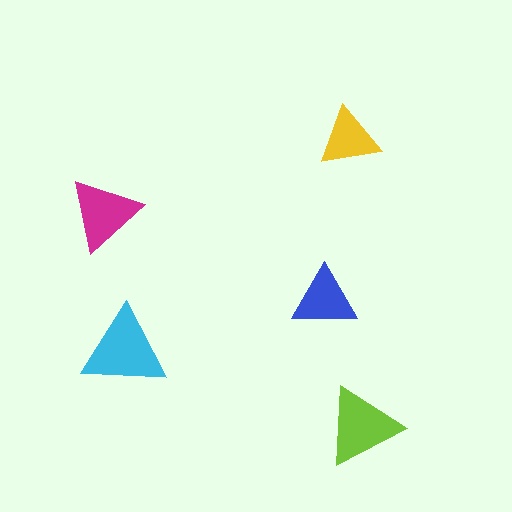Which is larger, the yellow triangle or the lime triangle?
The lime one.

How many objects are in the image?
There are 5 objects in the image.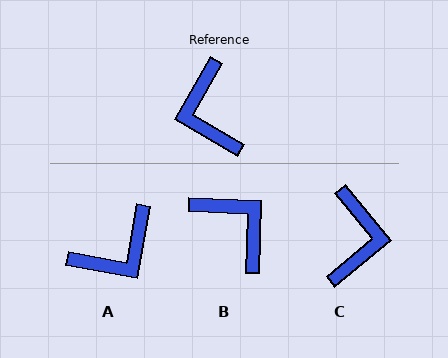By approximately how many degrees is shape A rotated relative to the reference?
Approximately 110 degrees counter-clockwise.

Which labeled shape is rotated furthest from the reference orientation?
C, about 159 degrees away.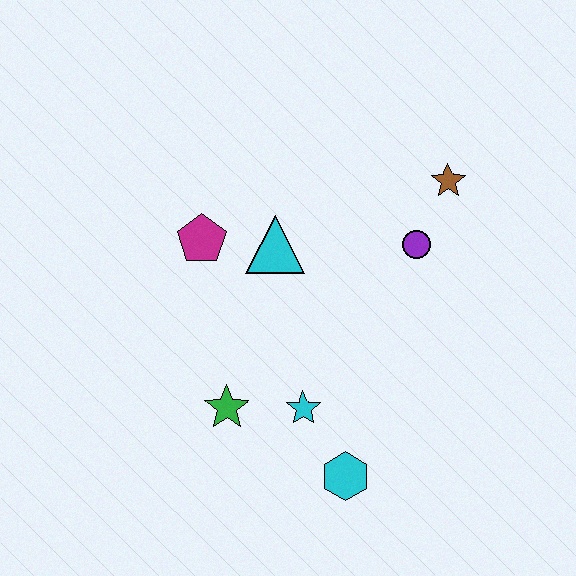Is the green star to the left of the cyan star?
Yes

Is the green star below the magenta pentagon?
Yes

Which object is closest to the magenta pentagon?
The cyan triangle is closest to the magenta pentagon.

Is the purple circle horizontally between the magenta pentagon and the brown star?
Yes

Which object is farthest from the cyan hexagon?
The brown star is farthest from the cyan hexagon.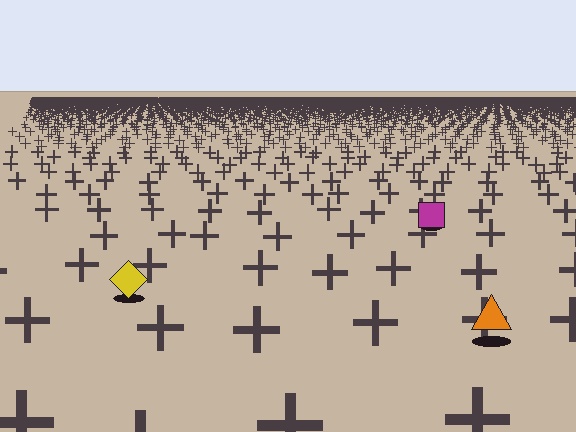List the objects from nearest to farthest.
From nearest to farthest: the orange triangle, the yellow diamond, the magenta square.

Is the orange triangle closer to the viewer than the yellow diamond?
Yes. The orange triangle is closer — you can tell from the texture gradient: the ground texture is coarser near it.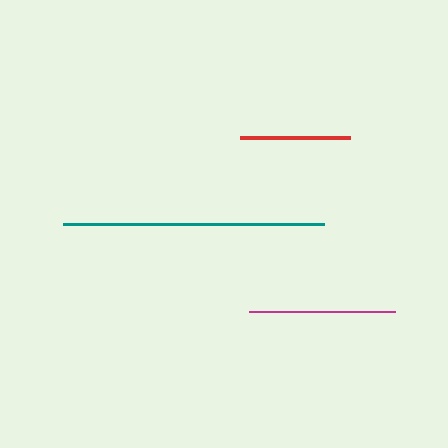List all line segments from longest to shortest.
From longest to shortest: teal, magenta, red.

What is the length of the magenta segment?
The magenta segment is approximately 146 pixels long.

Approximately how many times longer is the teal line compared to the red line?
The teal line is approximately 2.4 times the length of the red line.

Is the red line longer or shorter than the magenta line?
The magenta line is longer than the red line.